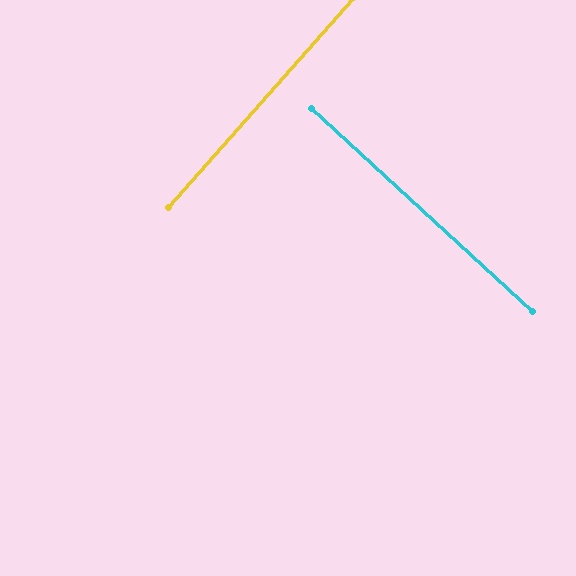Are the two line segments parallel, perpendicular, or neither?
Perpendicular — they meet at approximately 89°.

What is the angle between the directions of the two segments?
Approximately 89 degrees.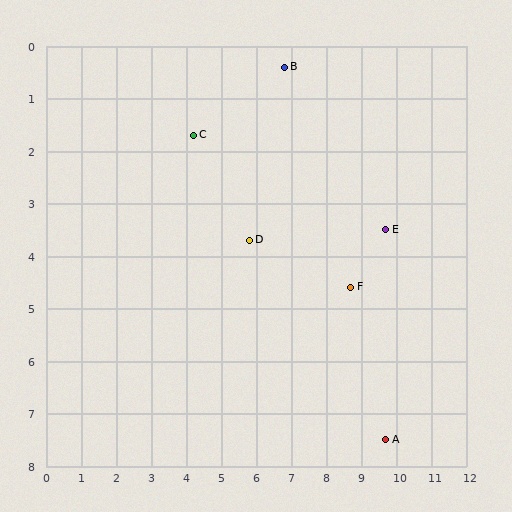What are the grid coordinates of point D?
Point D is at approximately (5.8, 3.7).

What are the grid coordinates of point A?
Point A is at approximately (9.7, 7.5).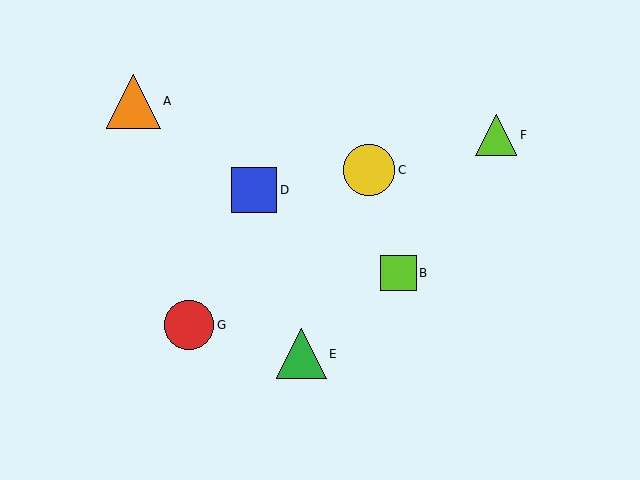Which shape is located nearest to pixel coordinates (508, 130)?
The lime triangle (labeled F) at (496, 135) is nearest to that location.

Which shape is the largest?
The orange triangle (labeled A) is the largest.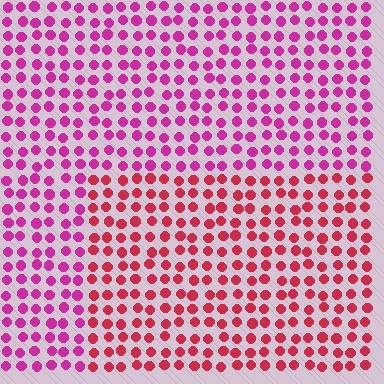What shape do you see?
I see a rectangle.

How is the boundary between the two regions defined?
The boundary is defined purely by a slight shift in hue (about 32 degrees). Spacing, size, and orientation are identical on both sides.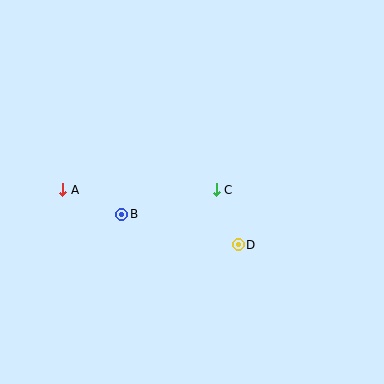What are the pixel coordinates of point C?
Point C is at (216, 190).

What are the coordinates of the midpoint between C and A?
The midpoint between C and A is at (139, 190).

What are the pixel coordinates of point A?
Point A is at (63, 190).